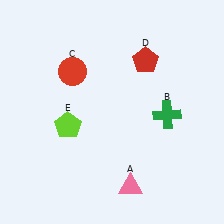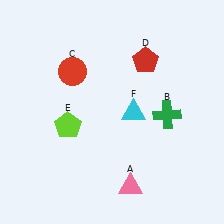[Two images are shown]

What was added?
A cyan triangle (F) was added in Image 2.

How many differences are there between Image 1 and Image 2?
There is 1 difference between the two images.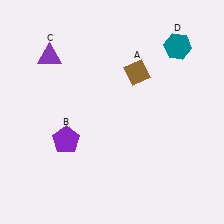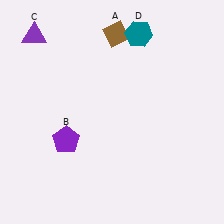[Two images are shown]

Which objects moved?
The objects that moved are: the brown diamond (A), the purple triangle (C), the teal hexagon (D).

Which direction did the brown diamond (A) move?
The brown diamond (A) moved up.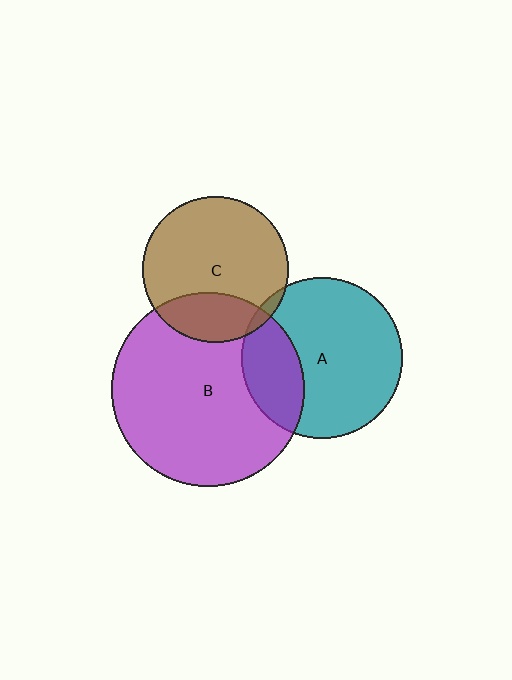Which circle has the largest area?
Circle B (purple).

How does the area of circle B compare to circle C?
Approximately 1.8 times.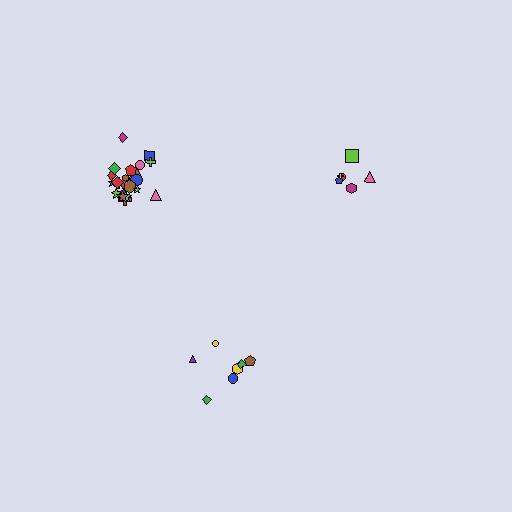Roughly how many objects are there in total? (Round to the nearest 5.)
Roughly 35 objects in total.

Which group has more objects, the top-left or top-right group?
The top-left group.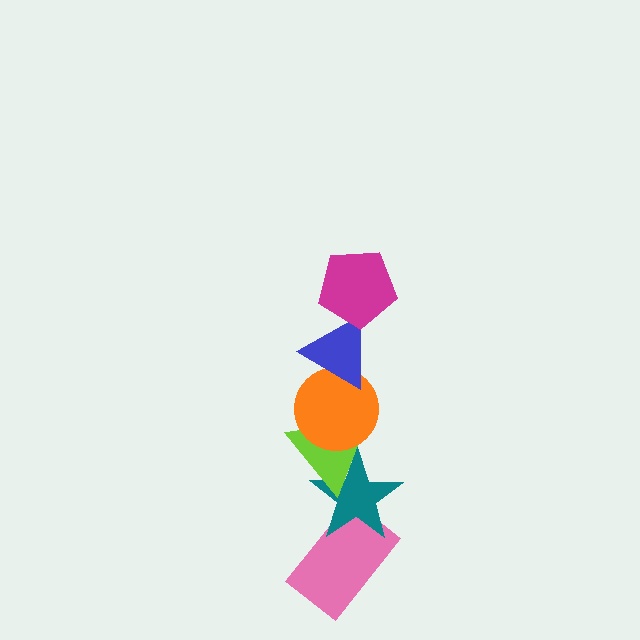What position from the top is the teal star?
The teal star is 5th from the top.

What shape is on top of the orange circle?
The blue triangle is on top of the orange circle.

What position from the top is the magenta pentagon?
The magenta pentagon is 1st from the top.